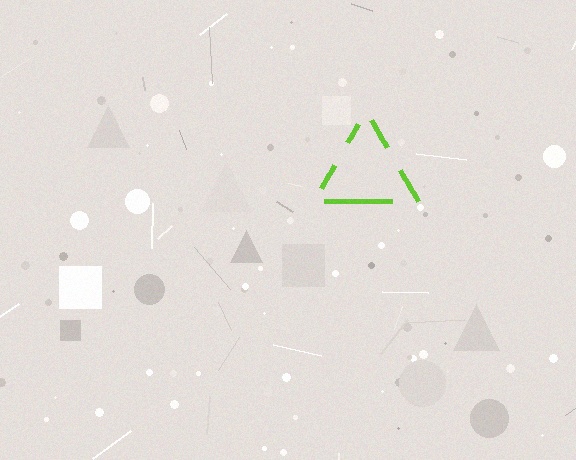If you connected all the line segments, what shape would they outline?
They would outline a triangle.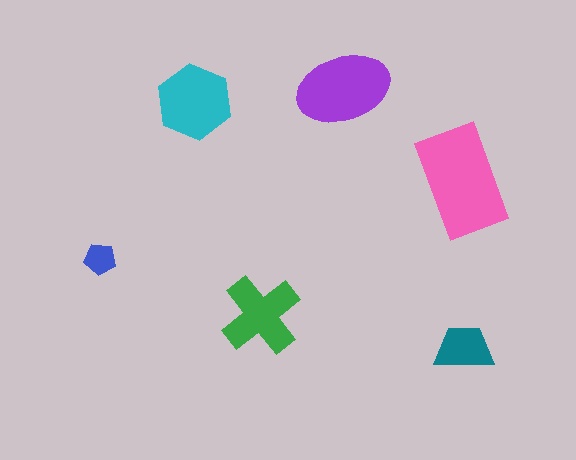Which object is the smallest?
The blue pentagon.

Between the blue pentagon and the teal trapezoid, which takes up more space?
The teal trapezoid.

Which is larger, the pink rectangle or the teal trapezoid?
The pink rectangle.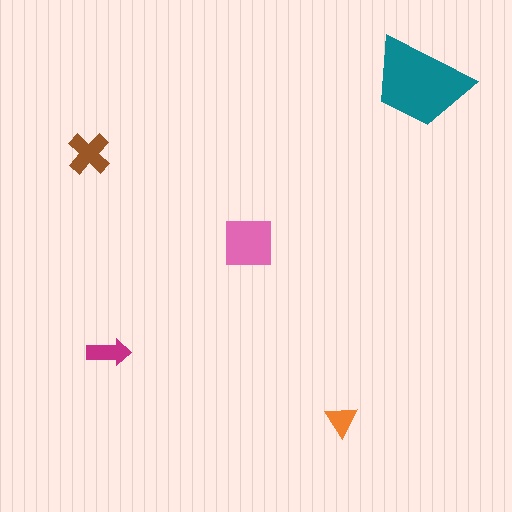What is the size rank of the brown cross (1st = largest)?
3rd.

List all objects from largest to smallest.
The teal trapezoid, the pink square, the brown cross, the magenta arrow, the orange triangle.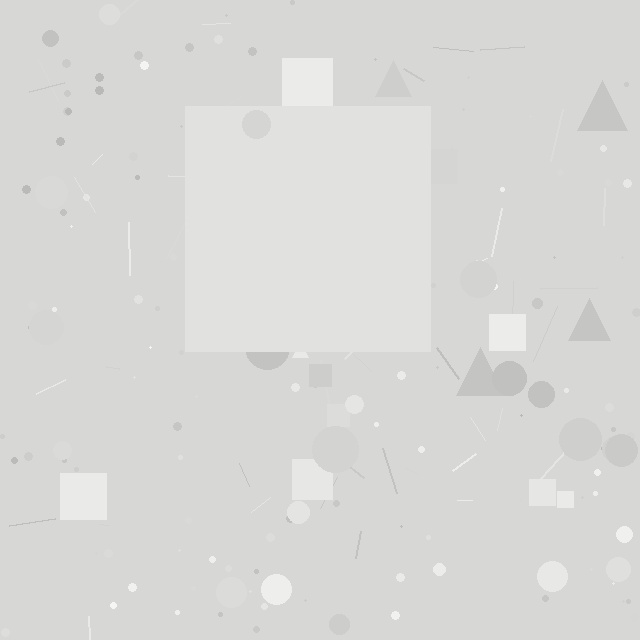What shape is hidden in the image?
A square is hidden in the image.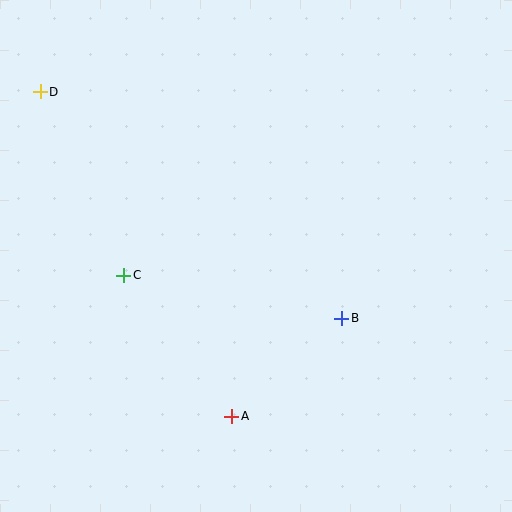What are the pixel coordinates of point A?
Point A is at (232, 416).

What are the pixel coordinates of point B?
Point B is at (342, 318).